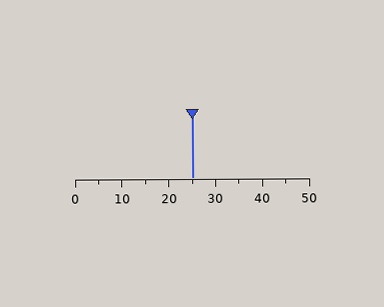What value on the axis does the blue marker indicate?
The marker indicates approximately 25.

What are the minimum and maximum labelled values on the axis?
The axis runs from 0 to 50.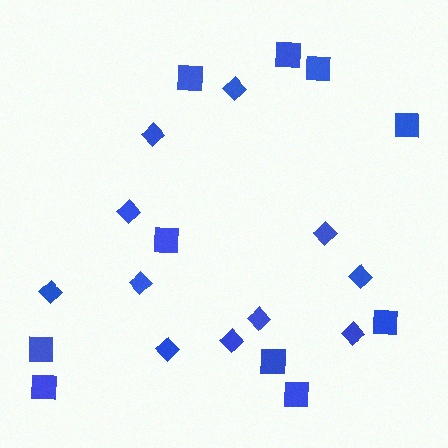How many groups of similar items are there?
There are 2 groups: one group of squares (10) and one group of diamonds (11).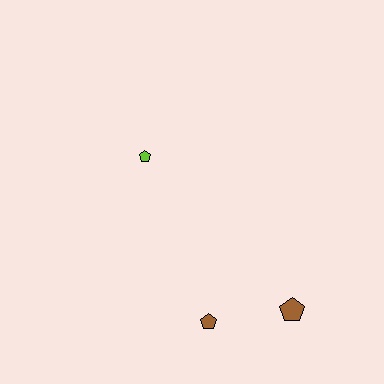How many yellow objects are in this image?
There are no yellow objects.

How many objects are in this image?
There are 3 objects.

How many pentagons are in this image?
There are 3 pentagons.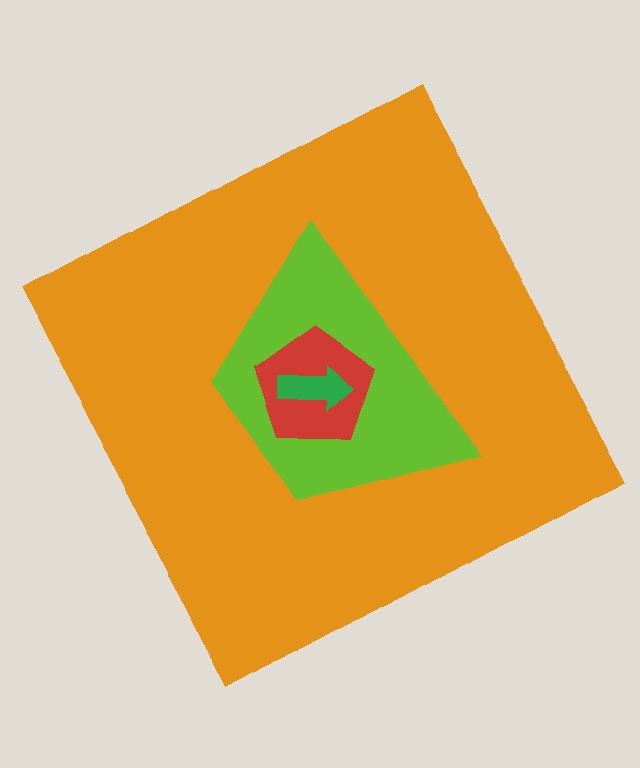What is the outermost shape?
The orange square.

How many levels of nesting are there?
4.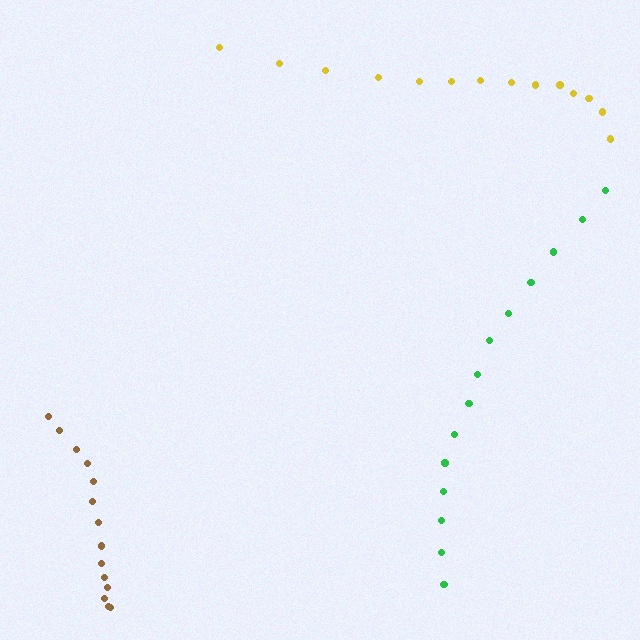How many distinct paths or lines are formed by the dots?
There are 3 distinct paths.